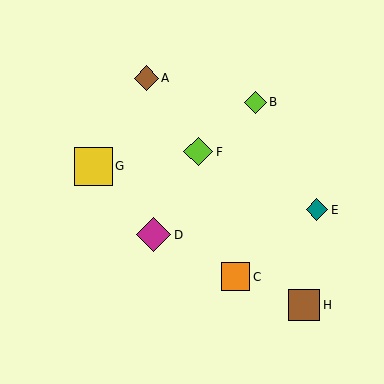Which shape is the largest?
The yellow square (labeled G) is the largest.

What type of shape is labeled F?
Shape F is a lime diamond.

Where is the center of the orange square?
The center of the orange square is at (236, 277).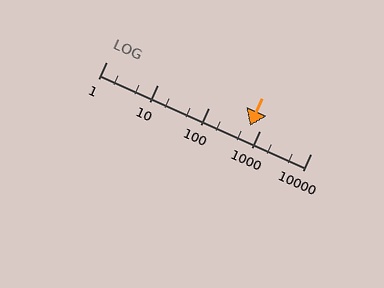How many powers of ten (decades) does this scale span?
The scale spans 4 decades, from 1 to 10000.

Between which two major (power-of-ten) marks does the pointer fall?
The pointer is between 100 and 1000.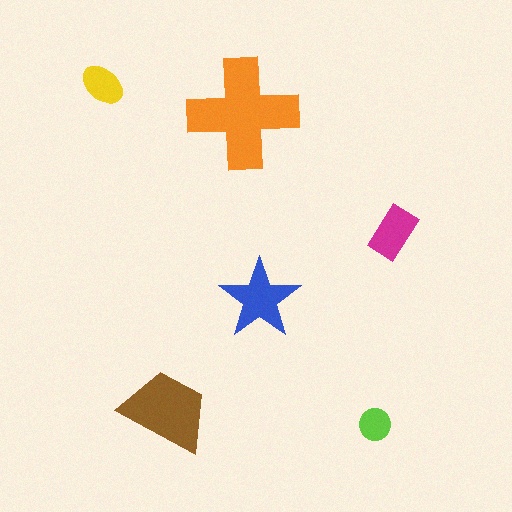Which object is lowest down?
The lime circle is bottommost.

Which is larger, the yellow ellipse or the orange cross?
The orange cross.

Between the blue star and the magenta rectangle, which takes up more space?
The blue star.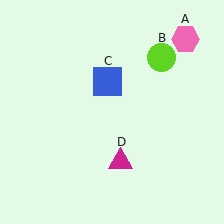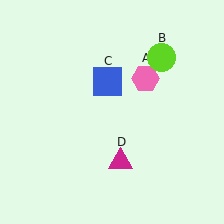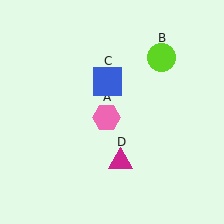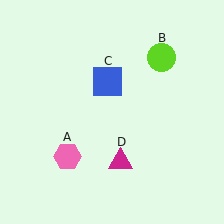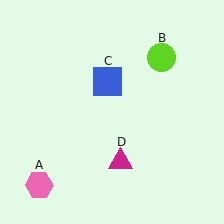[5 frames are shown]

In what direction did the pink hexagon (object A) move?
The pink hexagon (object A) moved down and to the left.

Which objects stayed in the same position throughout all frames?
Lime circle (object B) and blue square (object C) and magenta triangle (object D) remained stationary.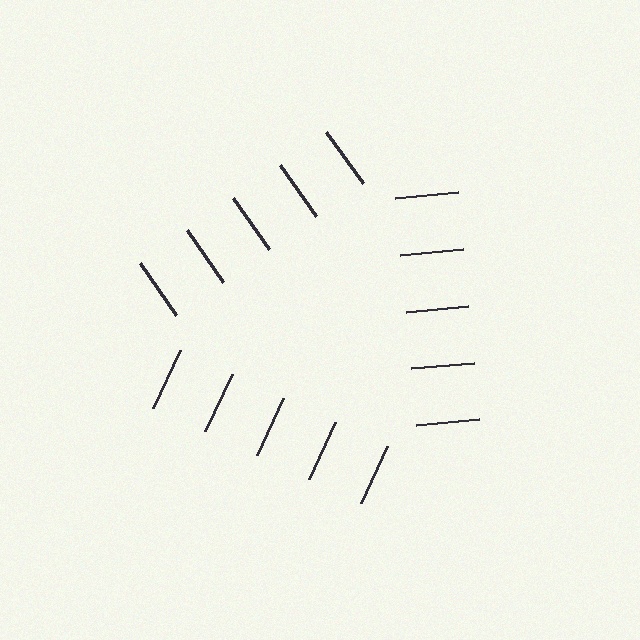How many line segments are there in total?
15 — 5 along each of the 3 edges.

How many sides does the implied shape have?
3 sides — the line-ends trace a triangle.